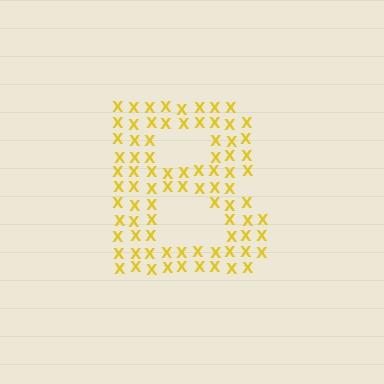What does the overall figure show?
The overall figure shows the letter B.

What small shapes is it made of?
It is made of small letter X's.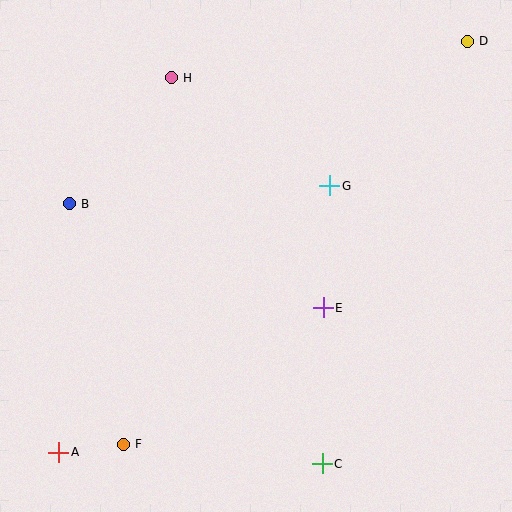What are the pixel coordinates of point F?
Point F is at (123, 444).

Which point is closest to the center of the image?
Point E at (323, 308) is closest to the center.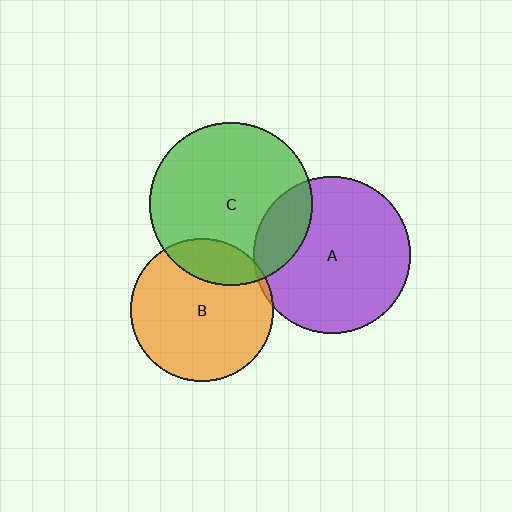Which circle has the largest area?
Circle C (green).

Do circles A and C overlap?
Yes.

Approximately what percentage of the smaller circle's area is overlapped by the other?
Approximately 20%.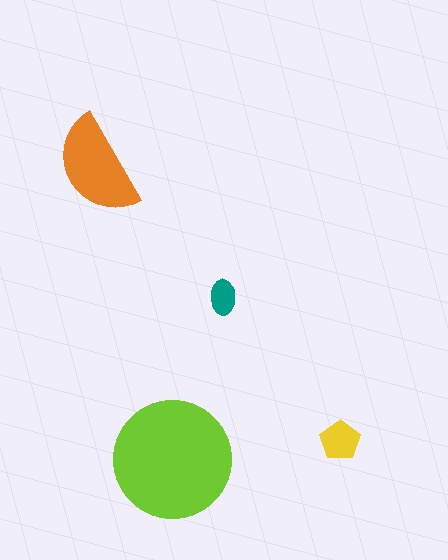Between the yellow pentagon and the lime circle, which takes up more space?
The lime circle.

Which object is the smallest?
The teal ellipse.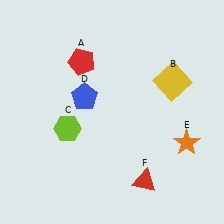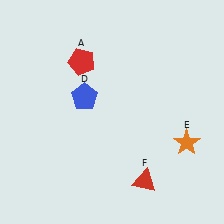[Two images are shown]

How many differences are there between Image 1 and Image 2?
There are 2 differences between the two images.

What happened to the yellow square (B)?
The yellow square (B) was removed in Image 2. It was in the top-right area of Image 1.